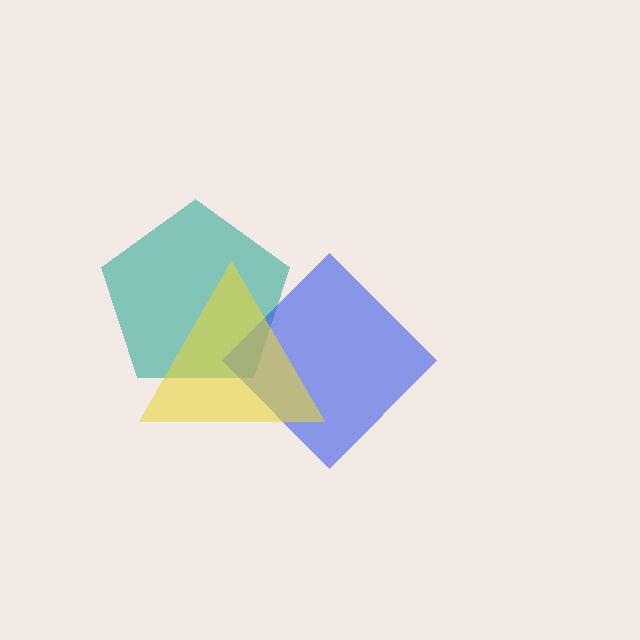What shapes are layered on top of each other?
The layered shapes are: a teal pentagon, a blue diamond, a yellow triangle.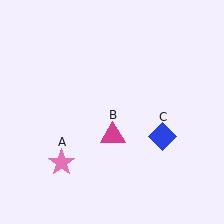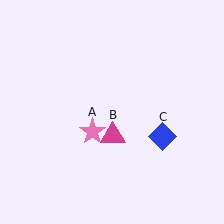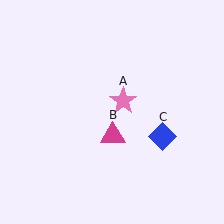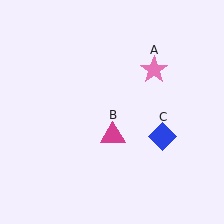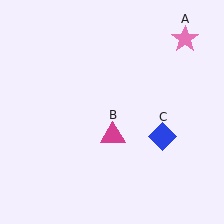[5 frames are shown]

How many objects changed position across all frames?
1 object changed position: pink star (object A).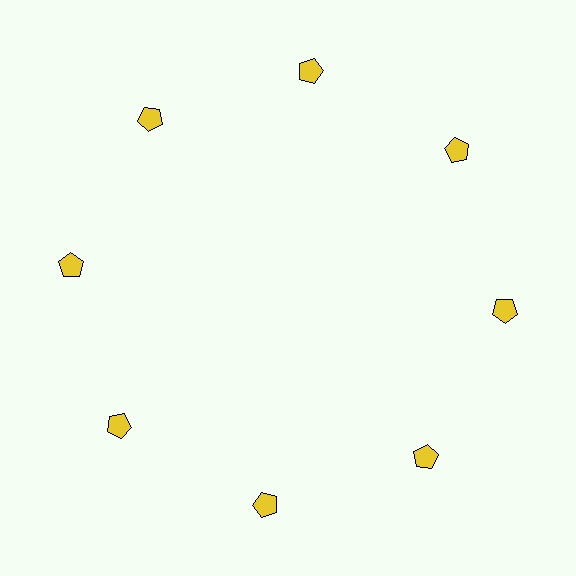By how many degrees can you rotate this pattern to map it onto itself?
The pattern maps onto itself every 45 degrees of rotation.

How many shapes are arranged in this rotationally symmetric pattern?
There are 8 shapes, arranged in 8 groups of 1.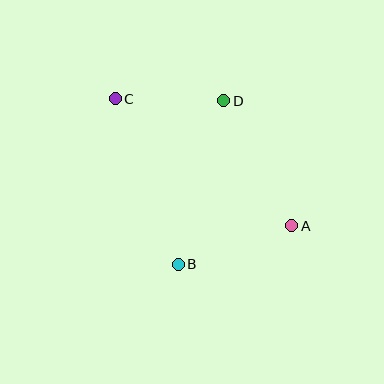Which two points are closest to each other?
Points C and D are closest to each other.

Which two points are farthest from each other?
Points A and C are farthest from each other.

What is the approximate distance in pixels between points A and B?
The distance between A and B is approximately 120 pixels.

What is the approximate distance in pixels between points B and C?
The distance between B and C is approximately 177 pixels.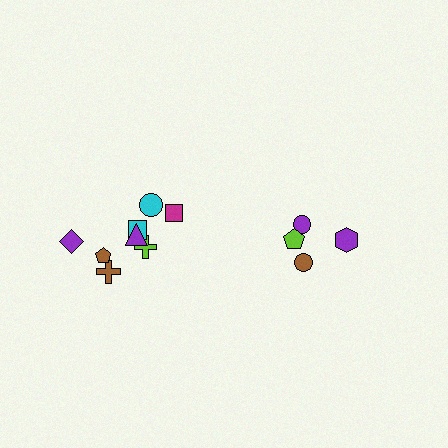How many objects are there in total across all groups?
There are 12 objects.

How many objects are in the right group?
There are 4 objects.